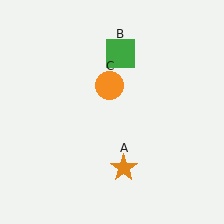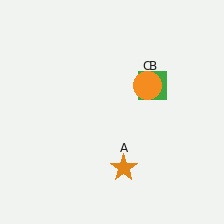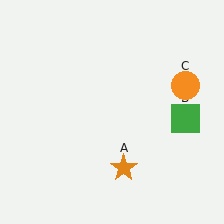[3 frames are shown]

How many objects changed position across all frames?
2 objects changed position: green square (object B), orange circle (object C).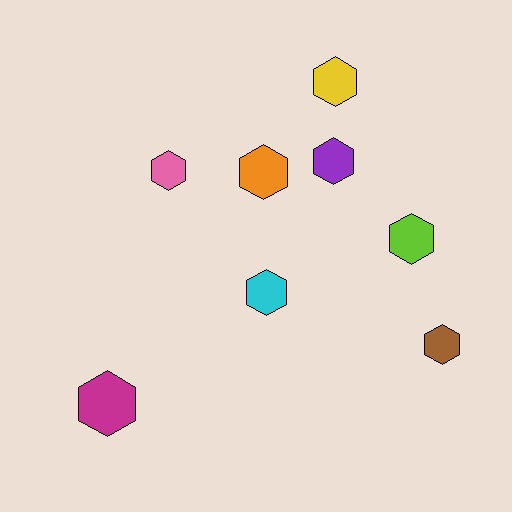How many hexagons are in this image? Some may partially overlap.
There are 8 hexagons.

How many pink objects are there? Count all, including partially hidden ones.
There is 1 pink object.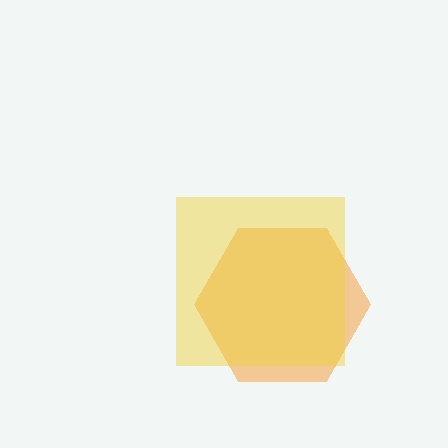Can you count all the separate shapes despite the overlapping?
Yes, there are 2 separate shapes.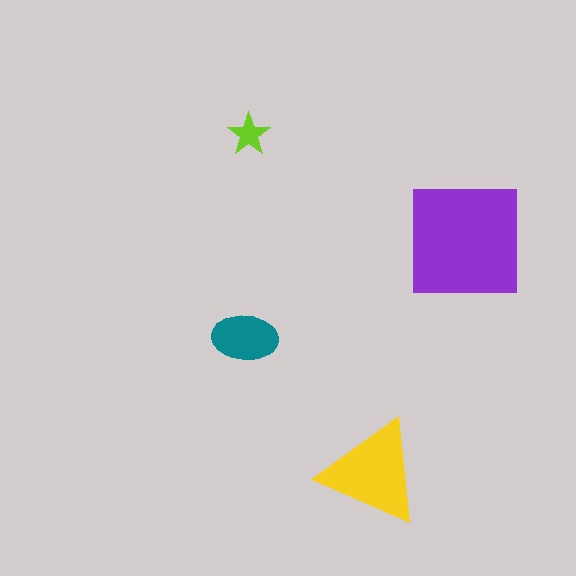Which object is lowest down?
The yellow triangle is bottommost.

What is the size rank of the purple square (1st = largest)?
1st.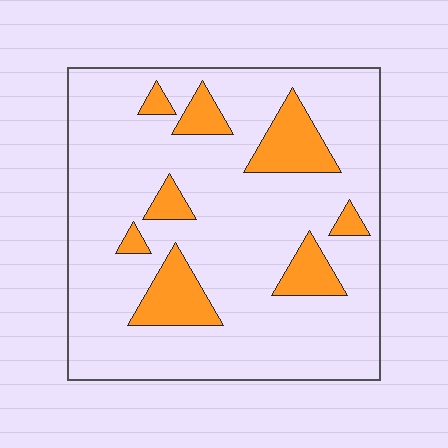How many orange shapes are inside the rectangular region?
8.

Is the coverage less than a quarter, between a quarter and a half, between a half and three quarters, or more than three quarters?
Less than a quarter.